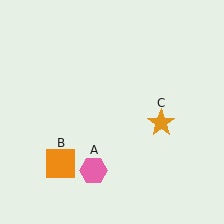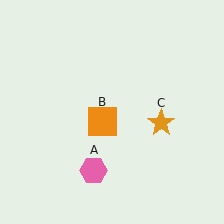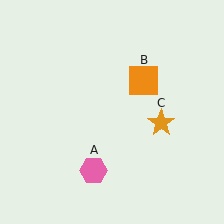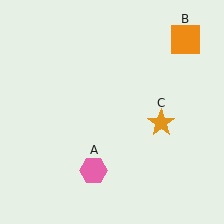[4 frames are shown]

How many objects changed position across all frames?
1 object changed position: orange square (object B).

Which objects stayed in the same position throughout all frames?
Pink hexagon (object A) and orange star (object C) remained stationary.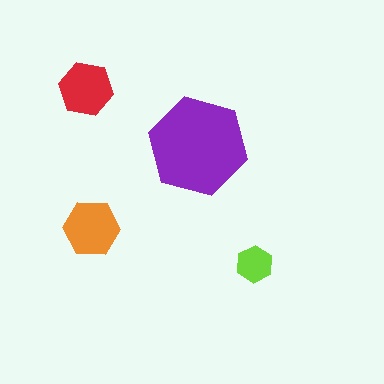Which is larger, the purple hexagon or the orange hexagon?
The purple one.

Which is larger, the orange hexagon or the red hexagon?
The orange one.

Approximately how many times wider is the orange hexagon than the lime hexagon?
About 1.5 times wider.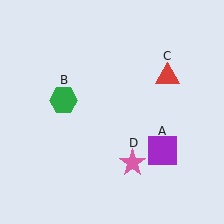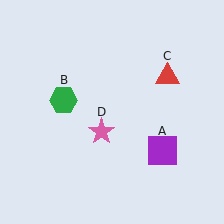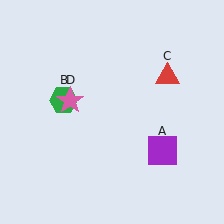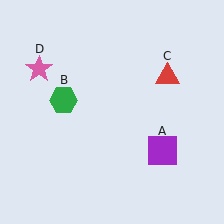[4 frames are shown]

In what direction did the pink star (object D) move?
The pink star (object D) moved up and to the left.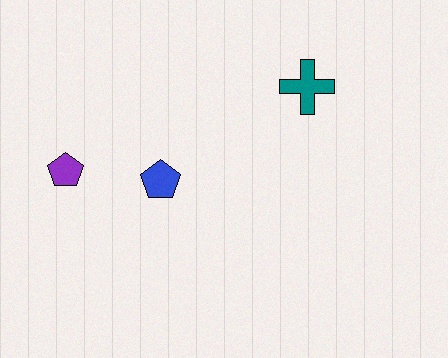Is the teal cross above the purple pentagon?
Yes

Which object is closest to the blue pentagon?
The purple pentagon is closest to the blue pentagon.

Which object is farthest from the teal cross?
The purple pentagon is farthest from the teal cross.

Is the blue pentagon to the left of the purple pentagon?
No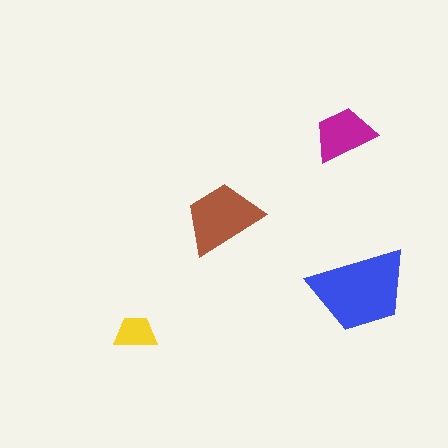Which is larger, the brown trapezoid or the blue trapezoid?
The blue one.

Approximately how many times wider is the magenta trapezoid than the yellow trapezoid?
About 1.5 times wider.